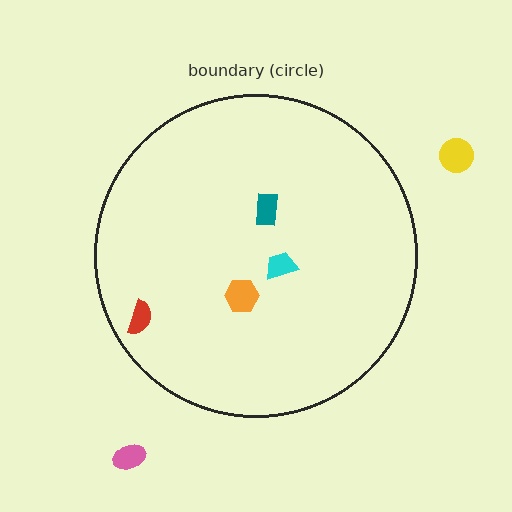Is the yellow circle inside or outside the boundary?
Outside.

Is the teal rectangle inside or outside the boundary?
Inside.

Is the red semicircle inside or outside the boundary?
Inside.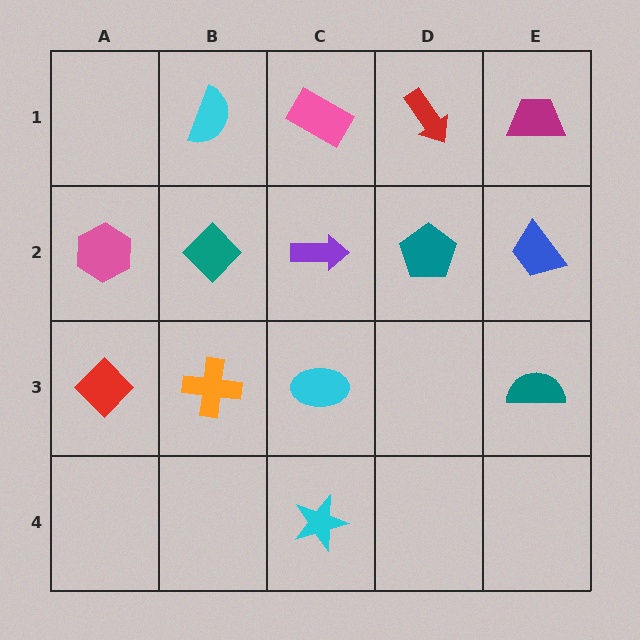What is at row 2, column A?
A pink hexagon.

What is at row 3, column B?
An orange cross.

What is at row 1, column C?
A pink rectangle.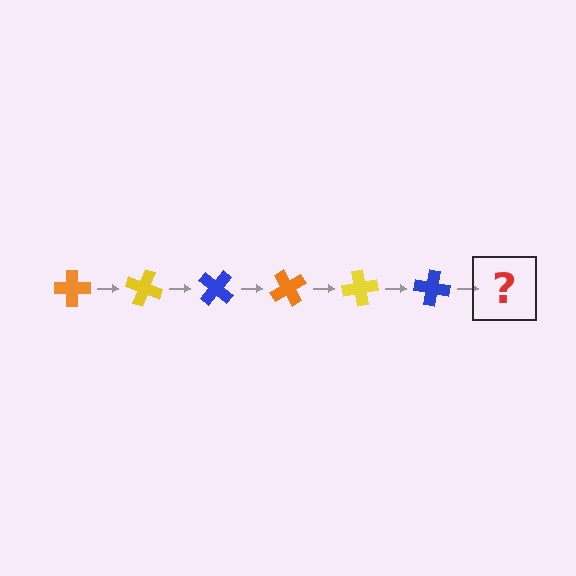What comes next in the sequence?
The next element should be an orange cross, rotated 120 degrees from the start.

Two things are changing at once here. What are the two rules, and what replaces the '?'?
The two rules are that it rotates 20 degrees each step and the color cycles through orange, yellow, and blue. The '?' should be an orange cross, rotated 120 degrees from the start.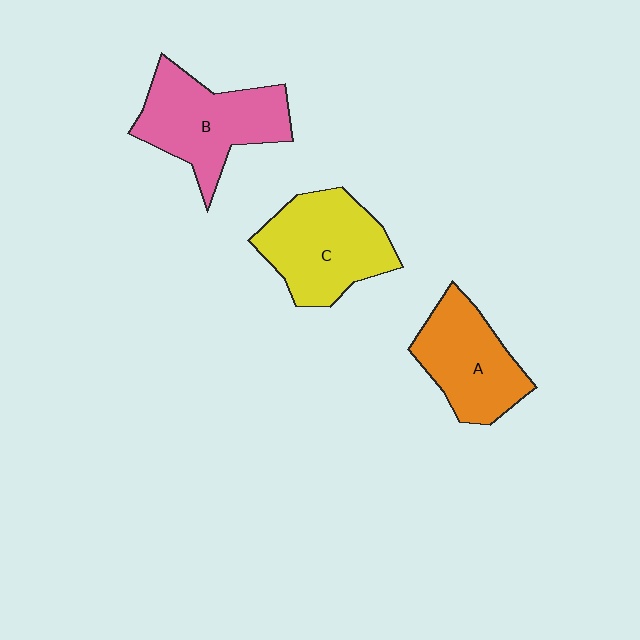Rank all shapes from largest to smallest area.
From largest to smallest: C (yellow), B (pink), A (orange).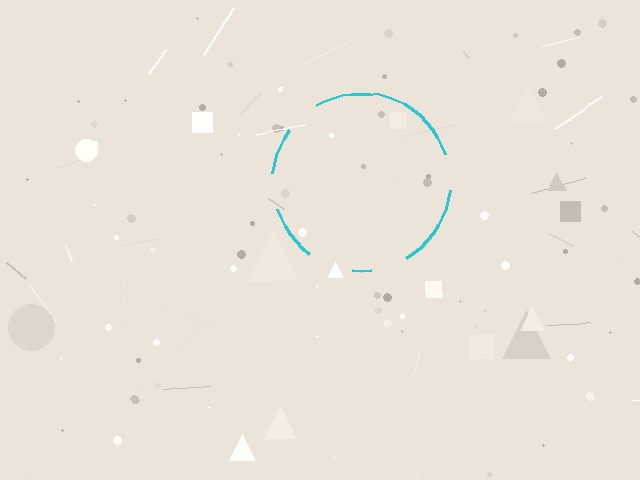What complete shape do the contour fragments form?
The contour fragments form a circle.